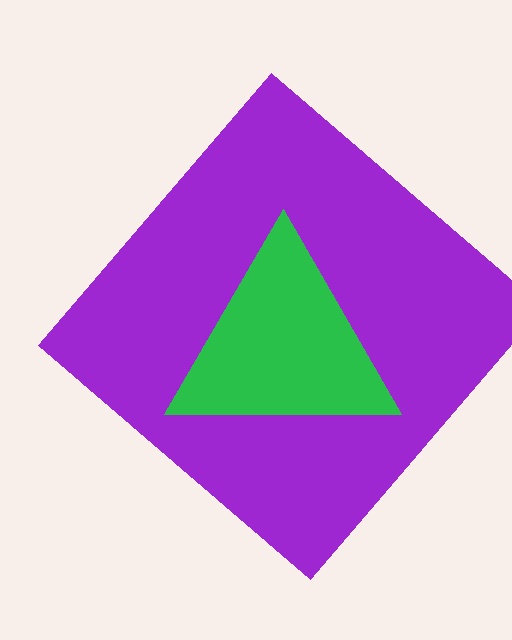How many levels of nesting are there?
2.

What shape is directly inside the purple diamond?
The green triangle.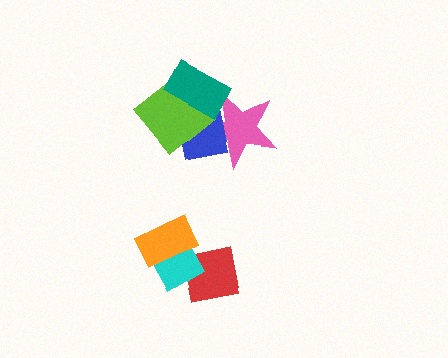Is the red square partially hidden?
Yes, it is partially covered by another shape.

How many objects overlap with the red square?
1 object overlaps with the red square.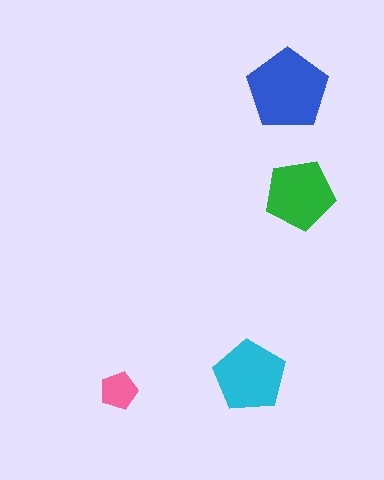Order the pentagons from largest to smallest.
the blue one, the cyan one, the green one, the pink one.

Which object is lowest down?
The pink pentagon is bottommost.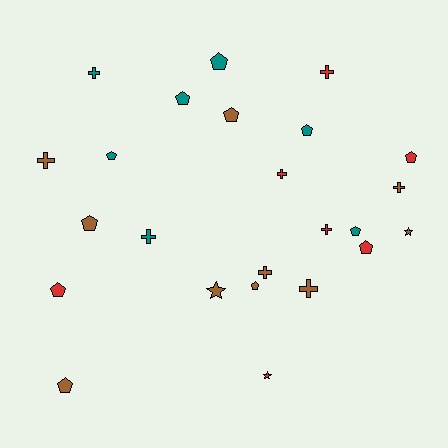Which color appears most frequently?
Brown, with 10 objects.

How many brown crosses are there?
There are 4 brown crosses.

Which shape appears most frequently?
Pentagon, with 12 objects.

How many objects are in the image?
There are 24 objects.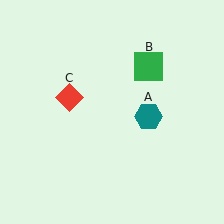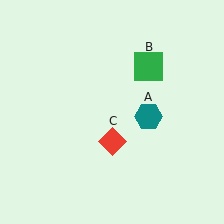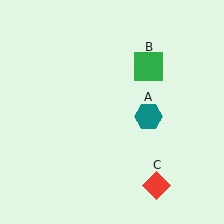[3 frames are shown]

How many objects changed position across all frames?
1 object changed position: red diamond (object C).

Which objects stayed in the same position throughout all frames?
Teal hexagon (object A) and green square (object B) remained stationary.